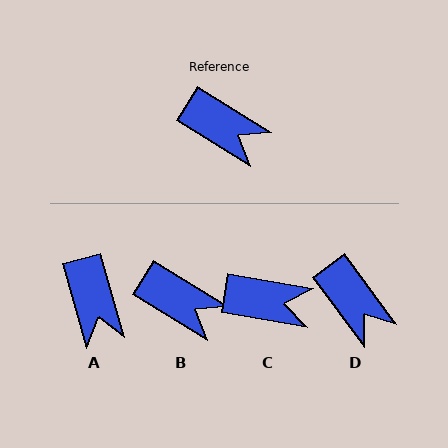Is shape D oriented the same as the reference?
No, it is off by about 22 degrees.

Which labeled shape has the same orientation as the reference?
B.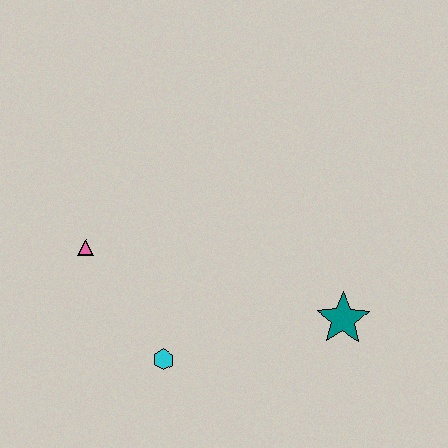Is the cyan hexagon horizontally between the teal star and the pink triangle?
Yes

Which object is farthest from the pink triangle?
The teal star is farthest from the pink triangle.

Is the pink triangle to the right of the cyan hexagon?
No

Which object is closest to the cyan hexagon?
The pink triangle is closest to the cyan hexagon.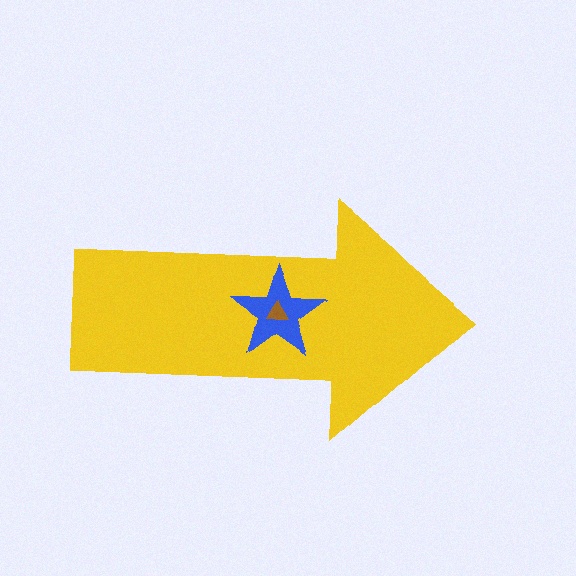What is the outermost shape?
The yellow arrow.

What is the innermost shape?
The brown triangle.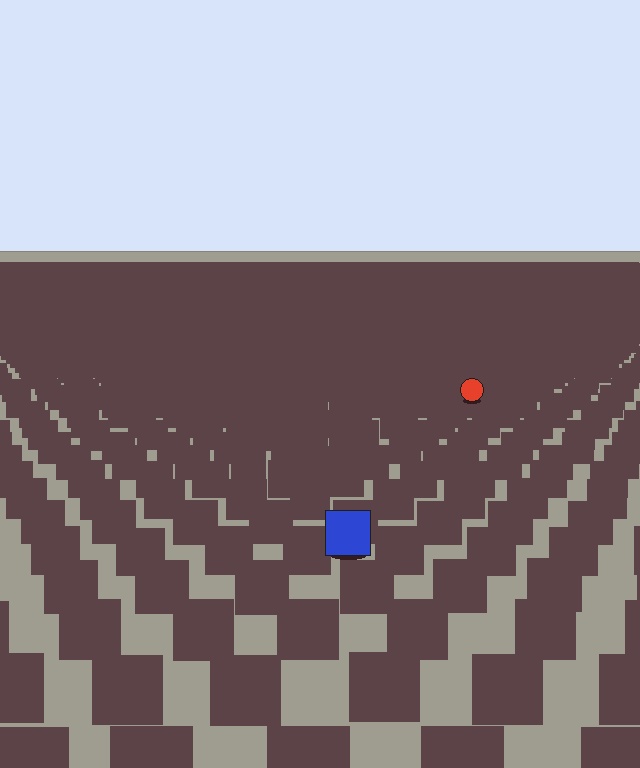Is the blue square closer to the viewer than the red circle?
Yes. The blue square is closer — you can tell from the texture gradient: the ground texture is coarser near it.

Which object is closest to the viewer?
The blue square is closest. The texture marks near it are larger and more spread out.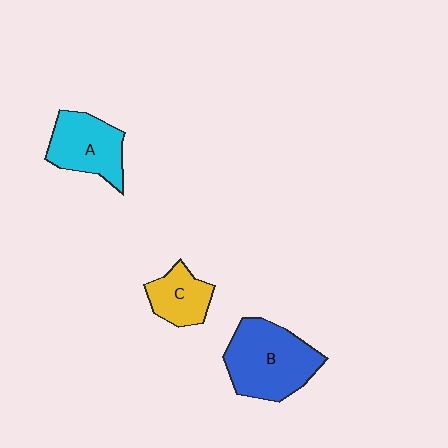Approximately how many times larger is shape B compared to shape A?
Approximately 1.4 times.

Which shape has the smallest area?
Shape C (yellow).